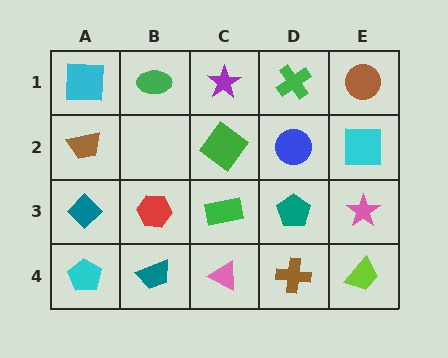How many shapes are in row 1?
5 shapes.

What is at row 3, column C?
A green rectangle.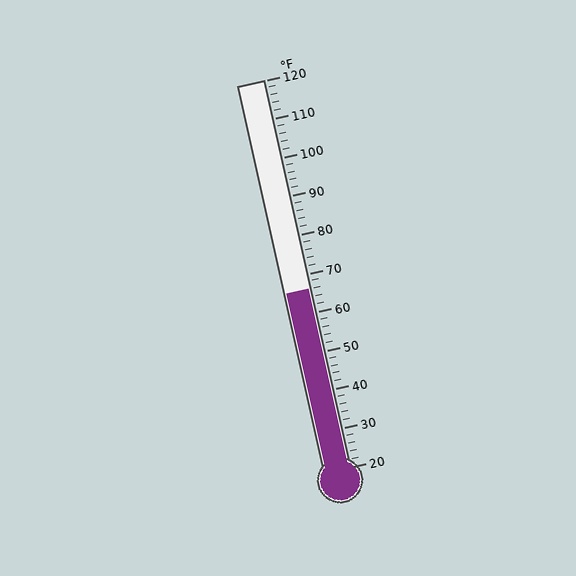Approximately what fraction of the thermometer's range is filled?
The thermometer is filled to approximately 45% of its range.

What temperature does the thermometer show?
The thermometer shows approximately 66°F.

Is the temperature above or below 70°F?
The temperature is below 70°F.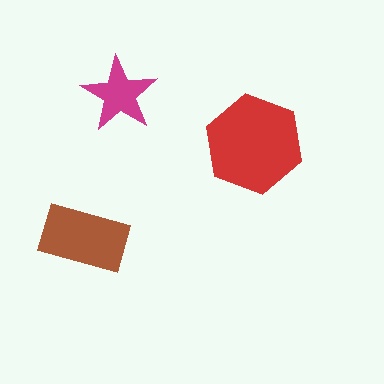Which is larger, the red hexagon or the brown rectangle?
The red hexagon.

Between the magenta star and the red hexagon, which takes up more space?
The red hexagon.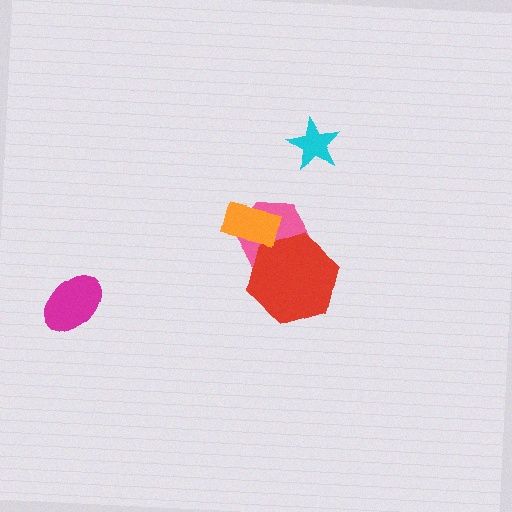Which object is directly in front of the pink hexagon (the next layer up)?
The red hexagon is directly in front of the pink hexagon.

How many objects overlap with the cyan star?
0 objects overlap with the cyan star.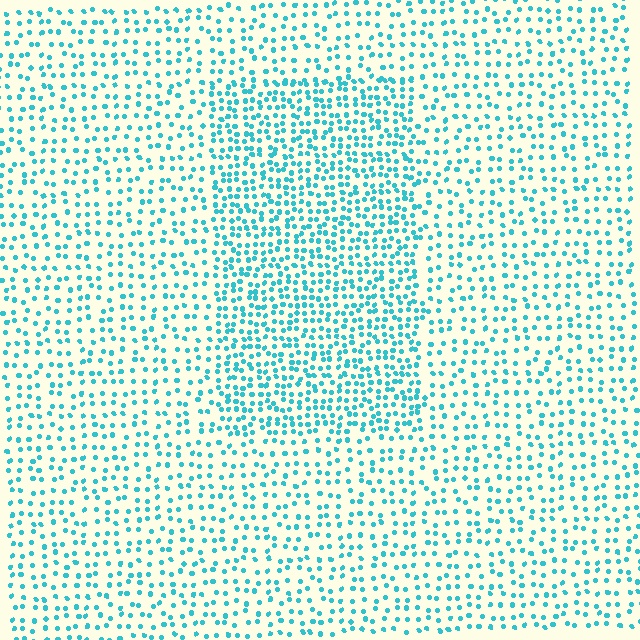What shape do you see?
I see a rectangle.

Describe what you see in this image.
The image contains small cyan elements arranged at two different densities. A rectangle-shaped region is visible where the elements are more densely packed than the surrounding area.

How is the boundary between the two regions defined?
The boundary is defined by a change in element density (approximately 1.8x ratio). All elements are the same color, size, and shape.